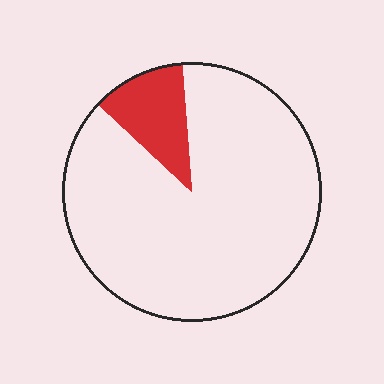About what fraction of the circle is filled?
About one eighth (1/8).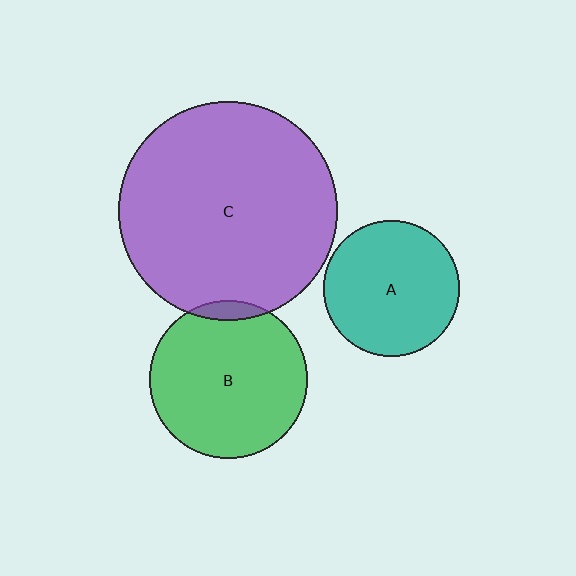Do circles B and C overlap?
Yes.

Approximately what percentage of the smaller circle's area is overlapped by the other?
Approximately 5%.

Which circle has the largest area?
Circle C (purple).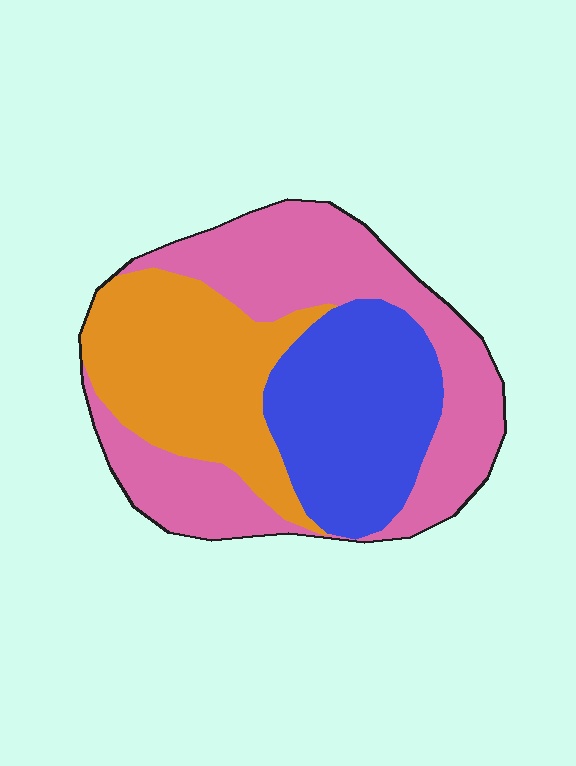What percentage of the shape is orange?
Orange covers 29% of the shape.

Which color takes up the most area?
Pink, at roughly 45%.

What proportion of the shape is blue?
Blue takes up about one quarter (1/4) of the shape.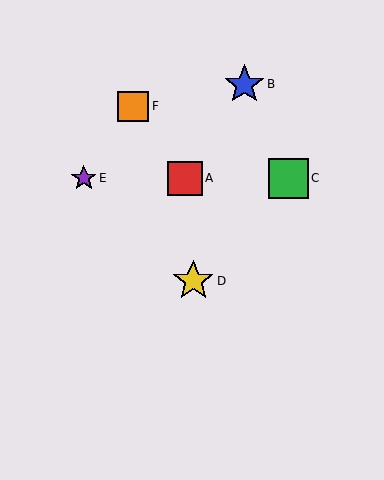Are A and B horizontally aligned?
No, A is at y≈178 and B is at y≈84.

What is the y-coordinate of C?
Object C is at y≈178.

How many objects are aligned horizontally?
3 objects (A, C, E) are aligned horizontally.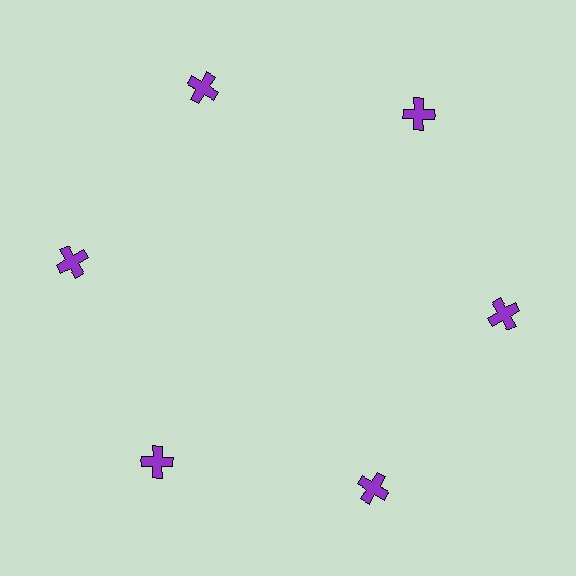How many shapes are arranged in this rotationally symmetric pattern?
There are 6 shapes, arranged in 6 groups of 1.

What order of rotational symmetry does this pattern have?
This pattern has 6-fold rotational symmetry.